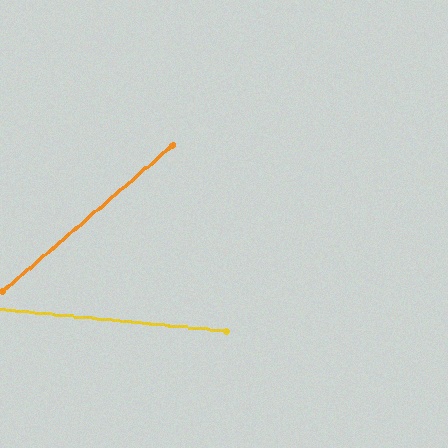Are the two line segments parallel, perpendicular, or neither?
Neither parallel nor perpendicular — they differ by about 46°.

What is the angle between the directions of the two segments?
Approximately 46 degrees.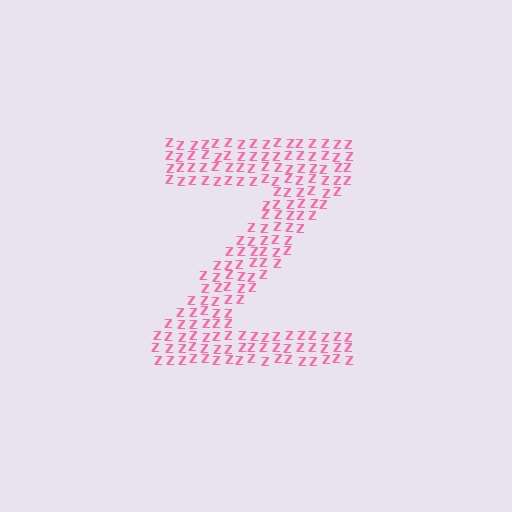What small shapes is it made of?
It is made of small letter Z's.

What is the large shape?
The large shape is the letter Z.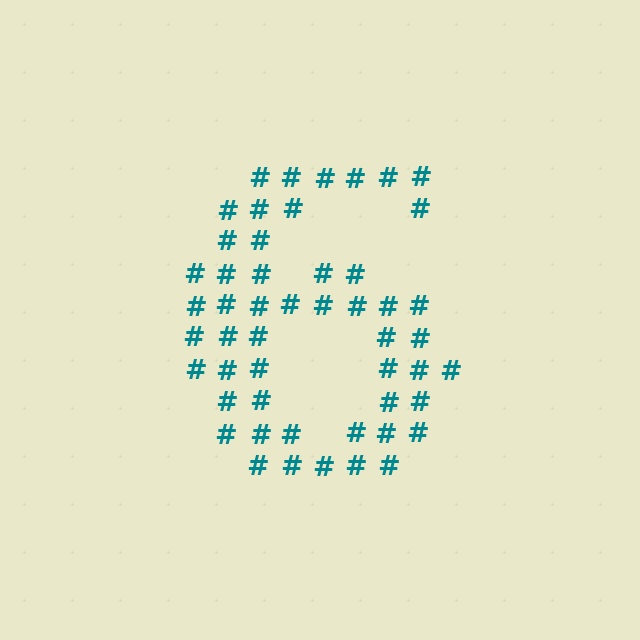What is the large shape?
The large shape is the digit 6.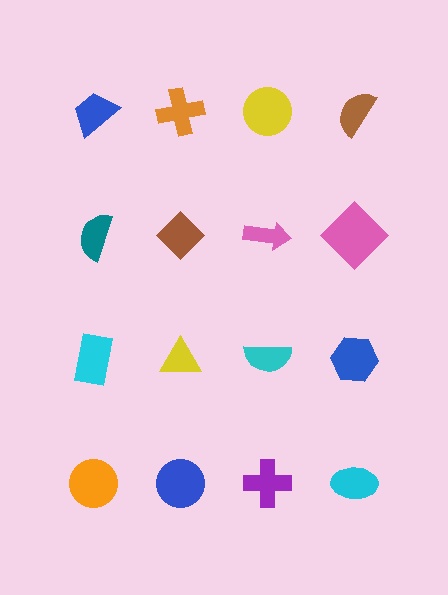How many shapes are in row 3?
4 shapes.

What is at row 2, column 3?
A pink arrow.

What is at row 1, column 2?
An orange cross.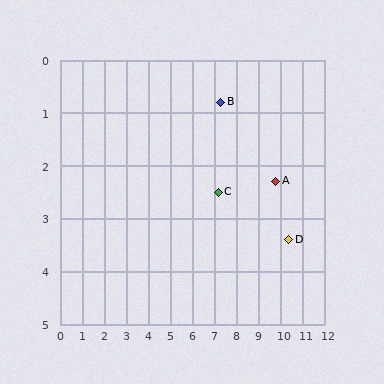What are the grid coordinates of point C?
Point C is at approximately (7.2, 2.5).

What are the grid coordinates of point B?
Point B is at approximately (7.3, 0.8).